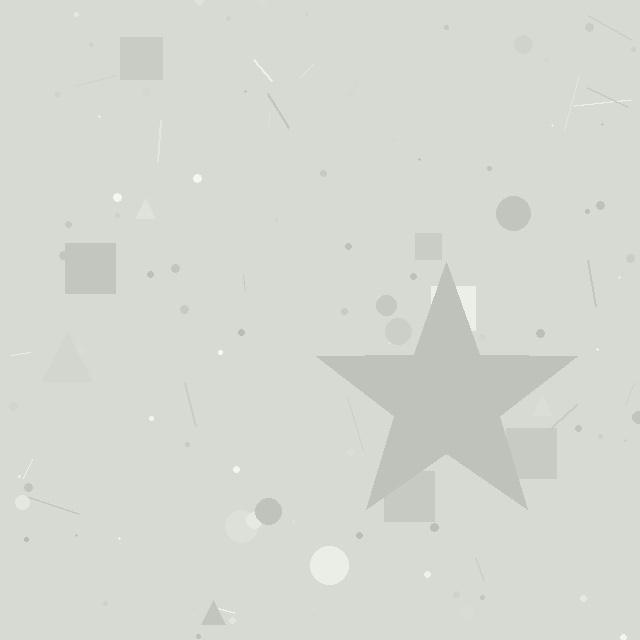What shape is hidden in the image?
A star is hidden in the image.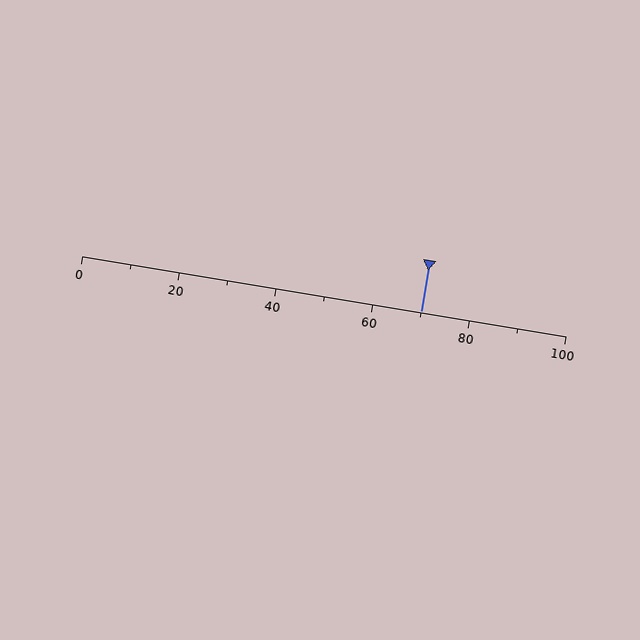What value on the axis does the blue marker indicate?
The marker indicates approximately 70.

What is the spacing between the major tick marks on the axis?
The major ticks are spaced 20 apart.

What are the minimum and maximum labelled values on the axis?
The axis runs from 0 to 100.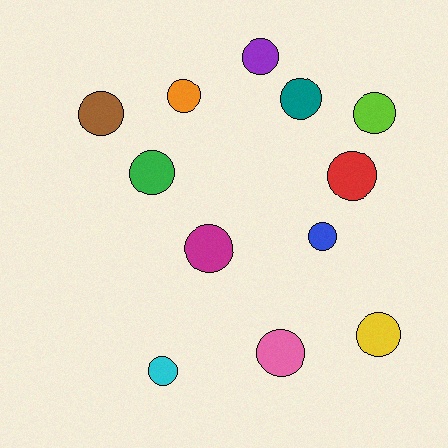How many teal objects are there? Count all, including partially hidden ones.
There is 1 teal object.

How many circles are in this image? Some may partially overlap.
There are 12 circles.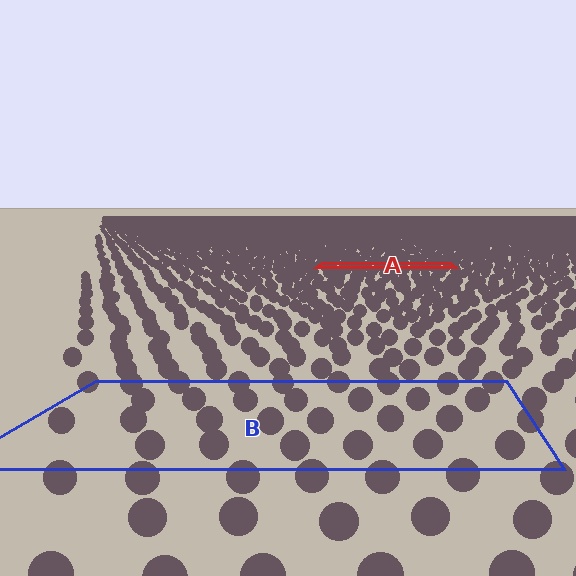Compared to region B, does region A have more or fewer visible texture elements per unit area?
Region A has more texture elements per unit area — they are packed more densely because it is farther away.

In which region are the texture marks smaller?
The texture marks are smaller in region A, because it is farther away.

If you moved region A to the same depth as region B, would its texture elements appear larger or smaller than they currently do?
They would appear larger. At a closer depth, the same texture elements are projected at a bigger on-screen size.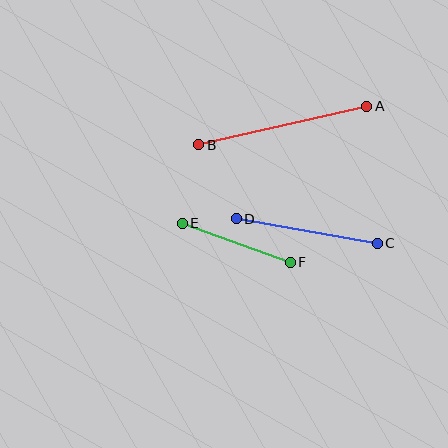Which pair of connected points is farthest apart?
Points A and B are farthest apart.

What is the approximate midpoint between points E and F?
The midpoint is at approximately (236, 243) pixels.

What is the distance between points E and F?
The distance is approximately 115 pixels.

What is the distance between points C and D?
The distance is approximately 143 pixels.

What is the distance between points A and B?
The distance is approximately 172 pixels.